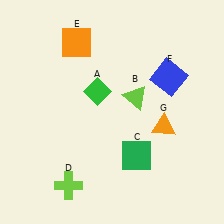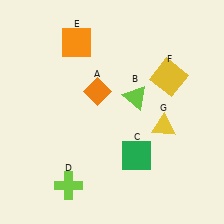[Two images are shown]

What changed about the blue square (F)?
In Image 1, F is blue. In Image 2, it changed to yellow.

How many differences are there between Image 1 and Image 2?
There are 3 differences between the two images.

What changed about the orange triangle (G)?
In Image 1, G is orange. In Image 2, it changed to yellow.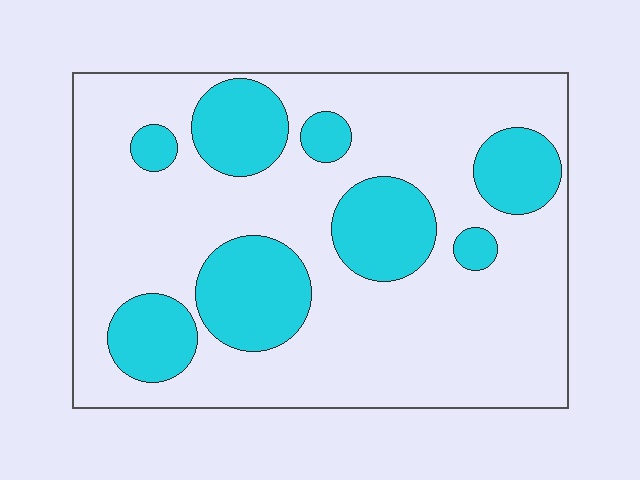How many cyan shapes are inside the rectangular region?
8.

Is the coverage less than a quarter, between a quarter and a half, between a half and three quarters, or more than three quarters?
Between a quarter and a half.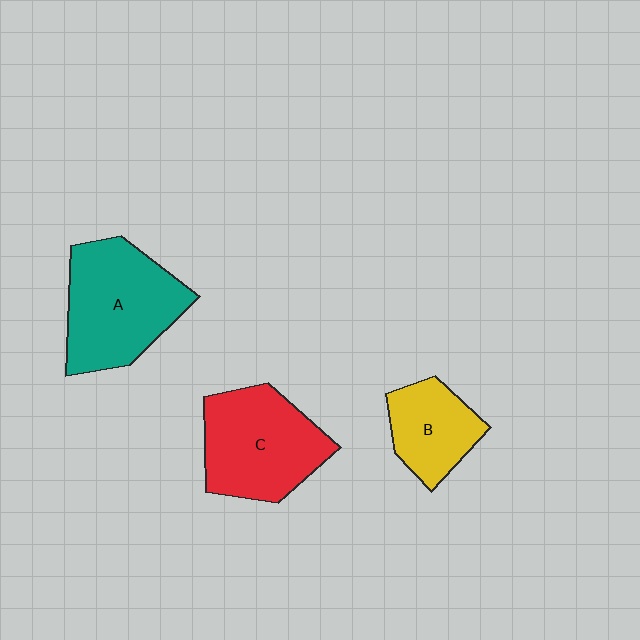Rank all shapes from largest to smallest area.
From largest to smallest: A (teal), C (red), B (yellow).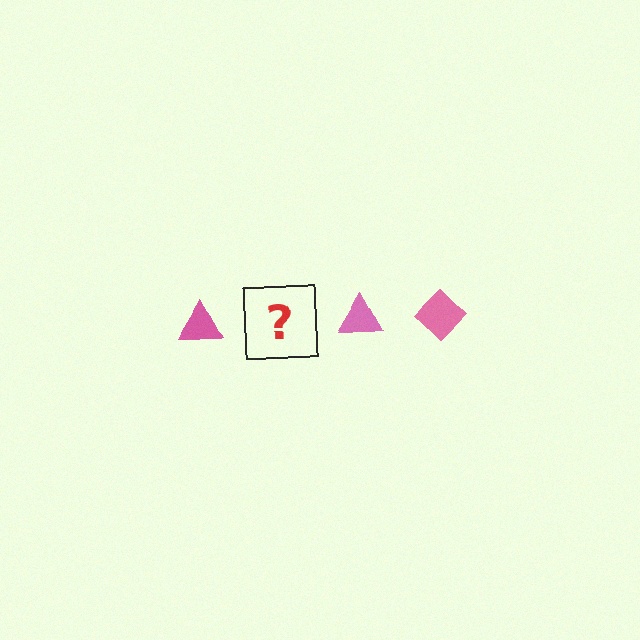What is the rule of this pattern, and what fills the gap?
The rule is that the pattern cycles through triangle, diamond shapes in pink. The gap should be filled with a pink diamond.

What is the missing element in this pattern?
The missing element is a pink diamond.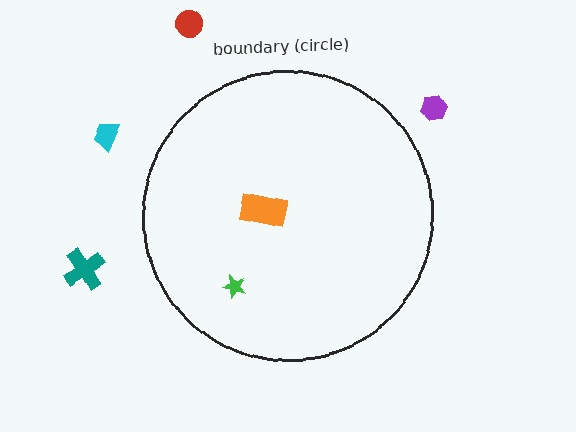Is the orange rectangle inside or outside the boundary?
Inside.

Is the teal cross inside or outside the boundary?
Outside.